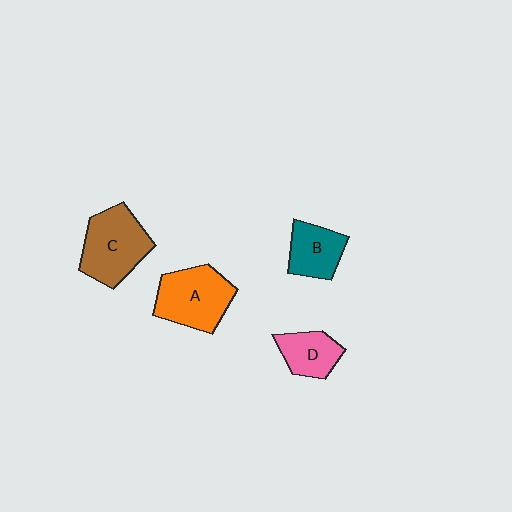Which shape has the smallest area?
Shape D (pink).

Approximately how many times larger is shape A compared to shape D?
Approximately 1.6 times.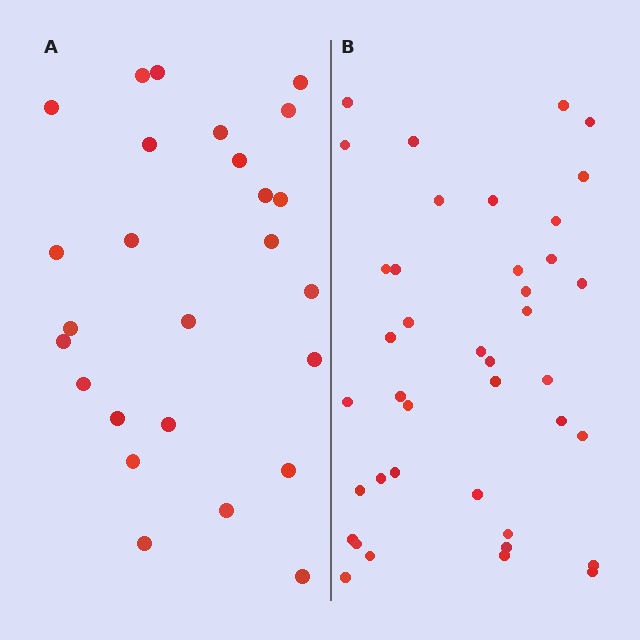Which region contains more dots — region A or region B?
Region B (the right region) has more dots.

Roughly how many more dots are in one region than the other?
Region B has approximately 15 more dots than region A.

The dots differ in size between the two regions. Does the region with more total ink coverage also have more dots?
No. Region A has more total ink coverage because its dots are larger, but region B actually contains more individual dots. Total area can be misleading — the number of items is what matters here.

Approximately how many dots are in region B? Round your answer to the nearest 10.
About 40 dots.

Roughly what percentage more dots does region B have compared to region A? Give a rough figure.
About 55% more.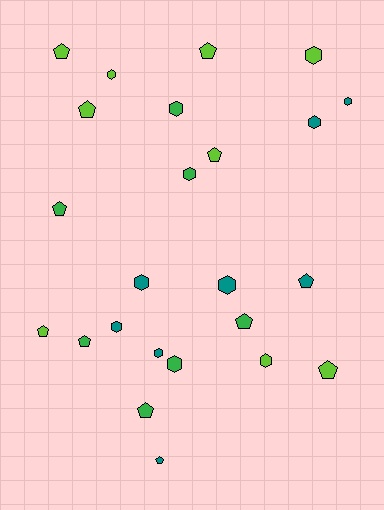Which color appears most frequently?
Lime, with 9 objects.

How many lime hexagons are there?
There are 3 lime hexagons.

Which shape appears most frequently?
Pentagon, with 12 objects.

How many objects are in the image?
There are 24 objects.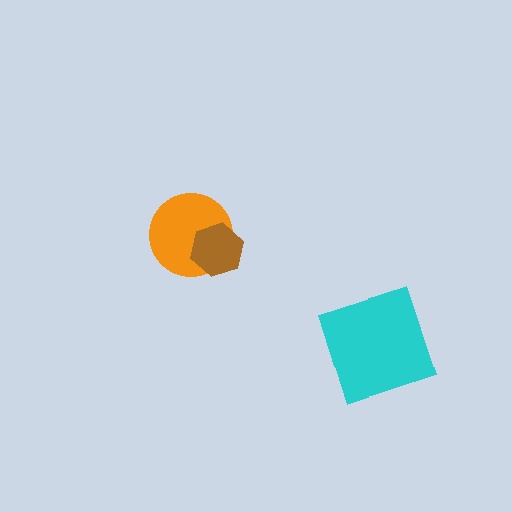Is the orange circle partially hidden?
Yes, it is partially covered by another shape.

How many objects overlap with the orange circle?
1 object overlaps with the orange circle.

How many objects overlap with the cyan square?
0 objects overlap with the cyan square.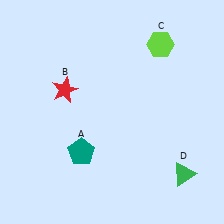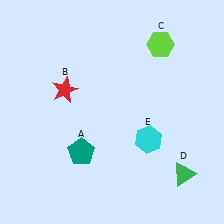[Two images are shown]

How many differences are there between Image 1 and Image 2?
There is 1 difference between the two images.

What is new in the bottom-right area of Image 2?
A cyan hexagon (E) was added in the bottom-right area of Image 2.